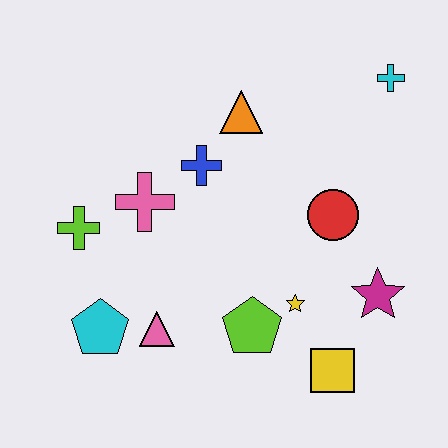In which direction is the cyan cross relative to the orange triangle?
The cyan cross is to the right of the orange triangle.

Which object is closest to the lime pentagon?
The yellow star is closest to the lime pentagon.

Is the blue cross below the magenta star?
No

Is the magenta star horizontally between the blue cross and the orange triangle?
No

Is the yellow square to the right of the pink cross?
Yes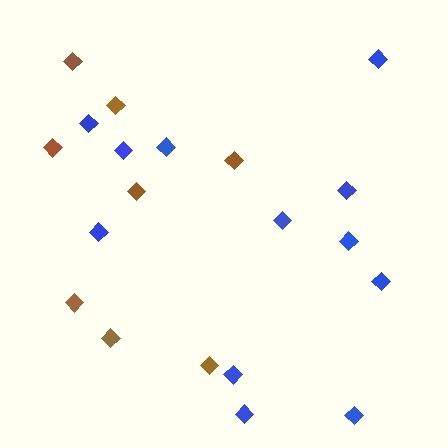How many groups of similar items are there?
There are 2 groups: one group of brown diamonds (8) and one group of blue diamonds (12).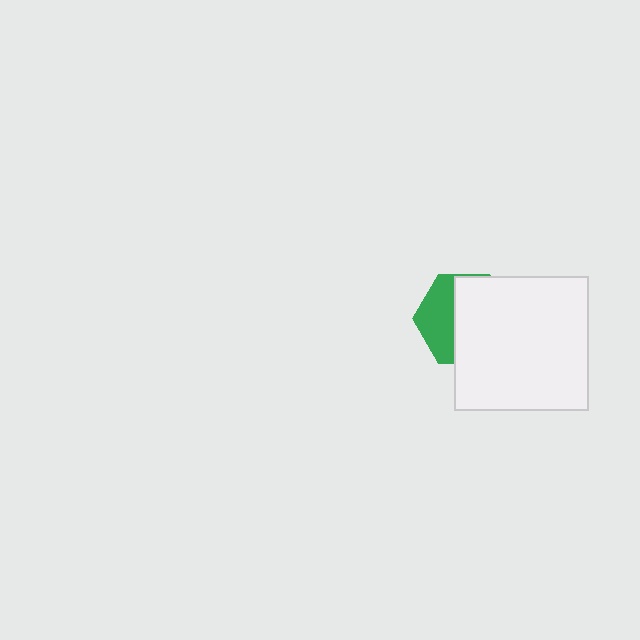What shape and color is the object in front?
The object in front is a white square.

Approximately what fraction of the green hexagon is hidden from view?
Roughly 62% of the green hexagon is hidden behind the white square.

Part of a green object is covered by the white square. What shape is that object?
It is a hexagon.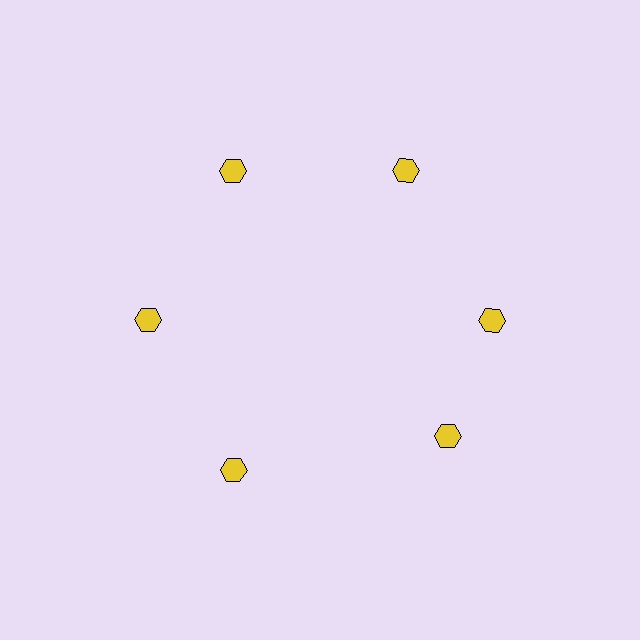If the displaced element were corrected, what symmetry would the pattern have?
It would have 6-fold rotational symmetry — the pattern would map onto itself every 60 degrees.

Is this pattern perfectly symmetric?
No. The 6 yellow hexagons are arranged in a ring, but one element near the 5 o'clock position is rotated out of alignment along the ring, breaking the 6-fold rotational symmetry.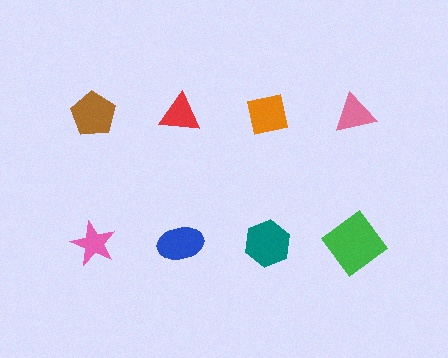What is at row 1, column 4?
A pink triangle.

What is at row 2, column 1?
A pink star.